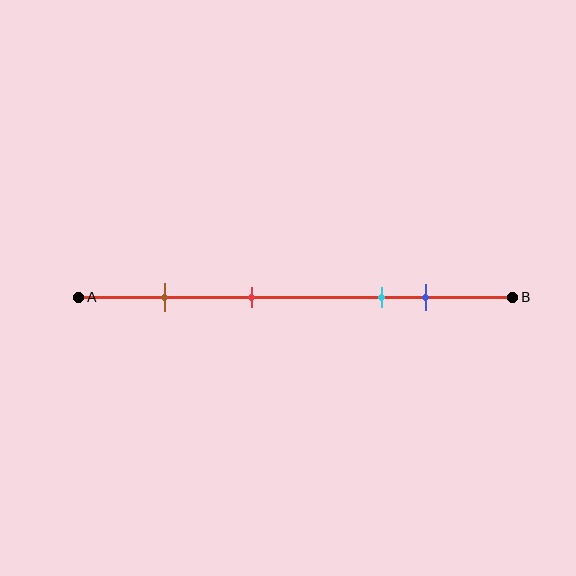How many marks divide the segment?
There are 4 marks dividing the segment.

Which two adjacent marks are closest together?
The cyan and blue marks are the closest adjacent pair.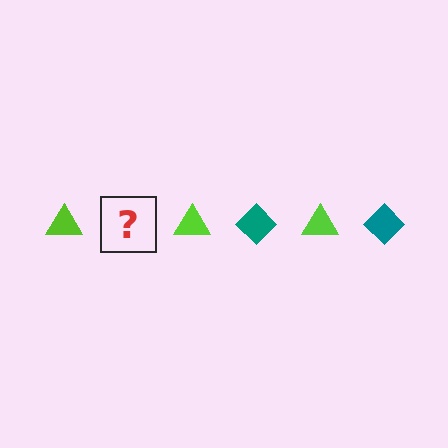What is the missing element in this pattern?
The missing element is a teal diamond.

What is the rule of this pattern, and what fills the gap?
The rule is that the pattern alternates between lime triangle and teal diamond. The gap should be filled with a teal diamond.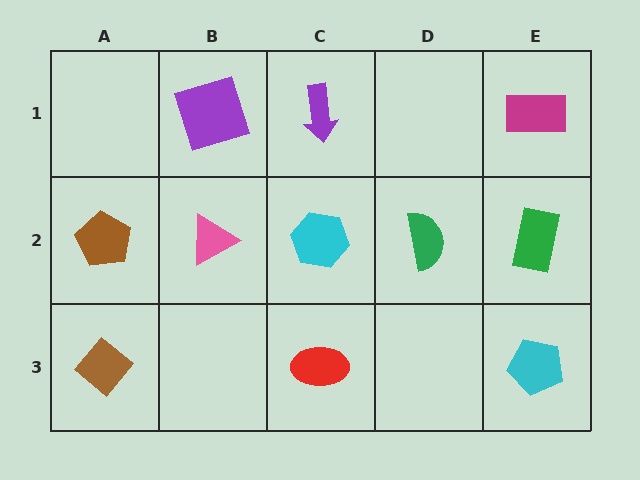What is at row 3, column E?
A cyan pentagon.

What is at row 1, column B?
A purple square.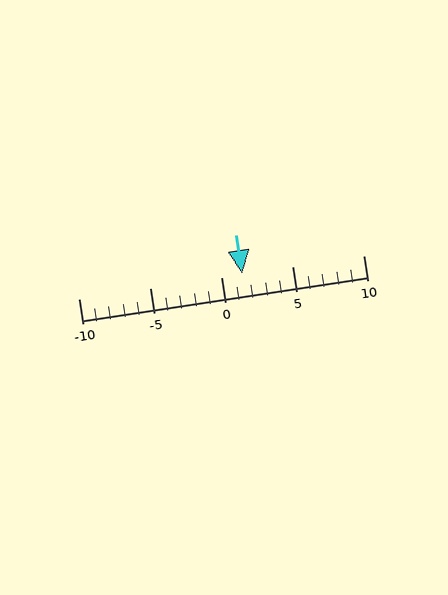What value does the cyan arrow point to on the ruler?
The cyan arrow points to approximately 2.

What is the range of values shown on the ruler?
The ruler shows values from -10 to 10.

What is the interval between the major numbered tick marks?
The major tick marks are spaced 5 units apart.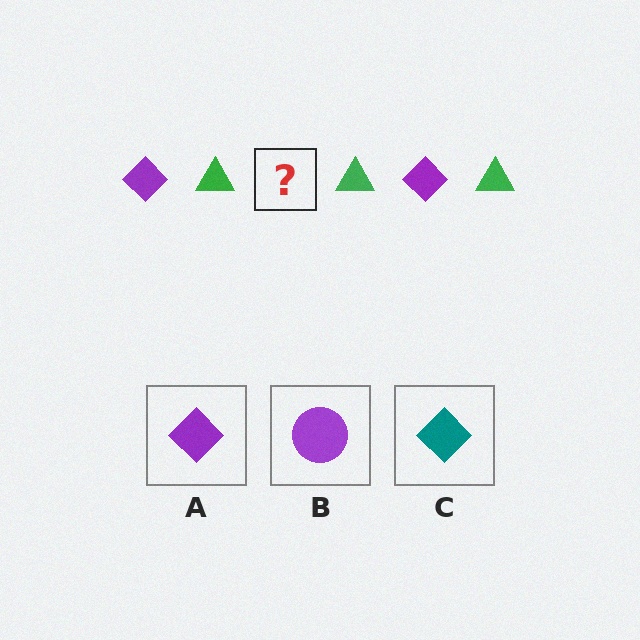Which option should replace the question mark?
Option A.